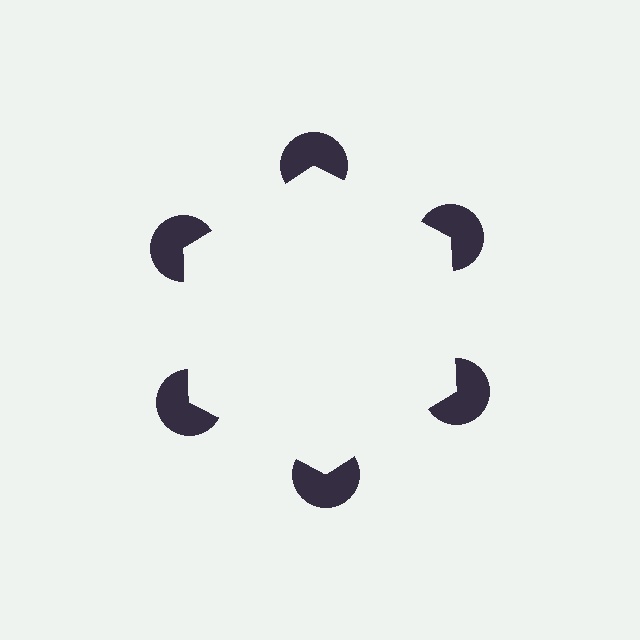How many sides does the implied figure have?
6 sides.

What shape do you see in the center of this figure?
An illusory hexagon — its edges are inferred from the aligned wedge cuts in the pac-man discs, not physically drawn.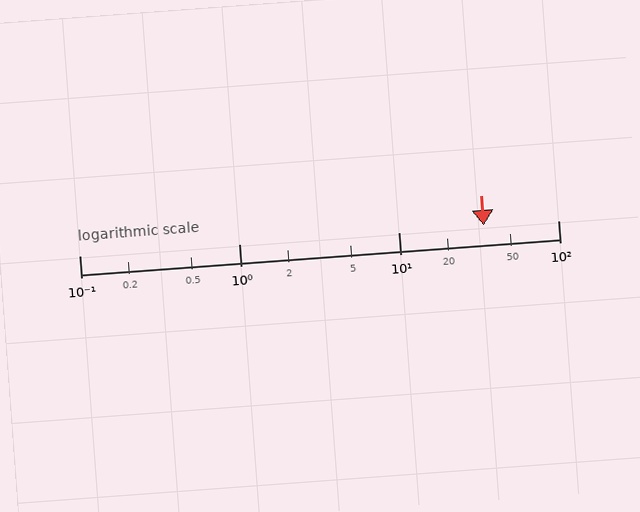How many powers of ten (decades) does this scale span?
The scale spans 3 decades, from 0.1 to 100.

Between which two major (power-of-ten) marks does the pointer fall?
The pointer is between 10 and 100.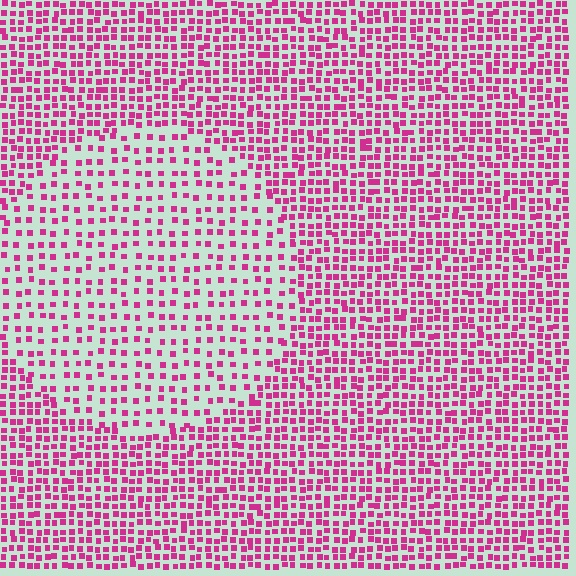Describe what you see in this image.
The image contains small magenta elements arranged at two different densities. A circle-shaped region is visible where the elements are less densely packed than the surrounding area.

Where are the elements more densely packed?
The elements are more densely packed outside the circle boundary.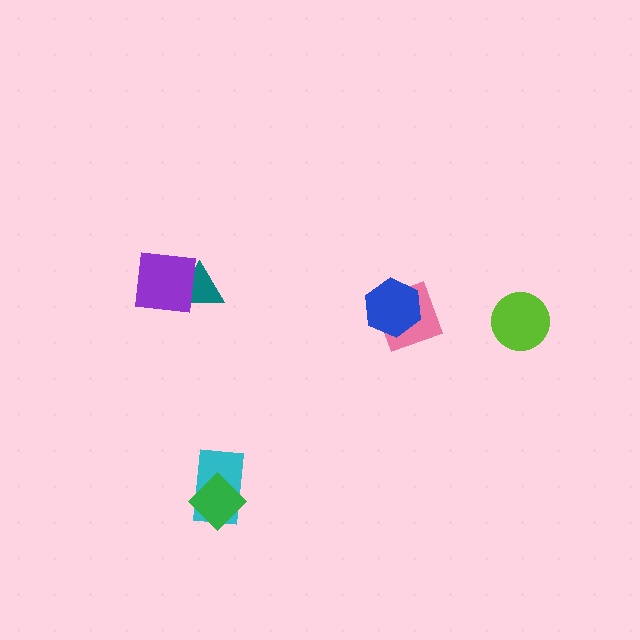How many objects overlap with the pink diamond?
1 object overlaps with the pink diamond.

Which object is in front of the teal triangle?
The purple square is in front of the teal triangle.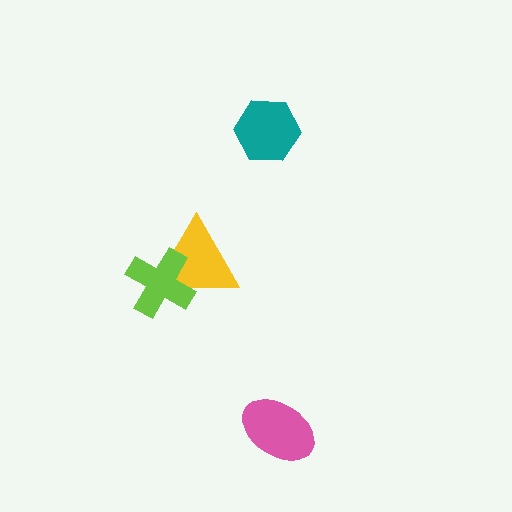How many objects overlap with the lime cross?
1 object overlaps with the lime cross.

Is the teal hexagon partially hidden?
No, no other shape covers it.